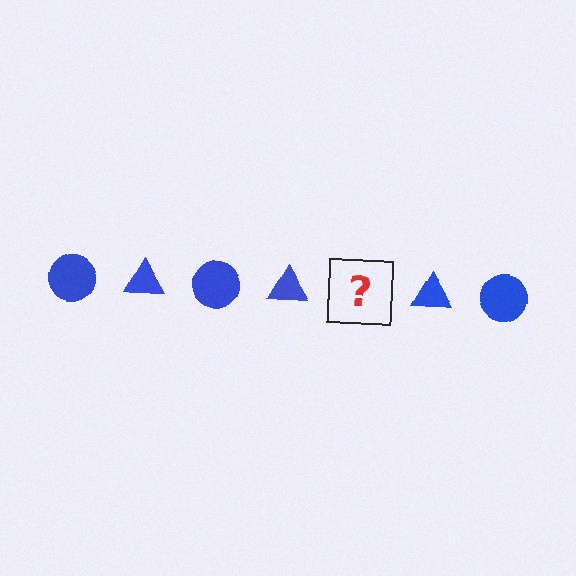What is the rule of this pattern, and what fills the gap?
The rule is that the pattern cycles through circle, triangle shapes in blue. The gap should be filled with a blue circle.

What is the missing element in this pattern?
The missing element is a blue circle.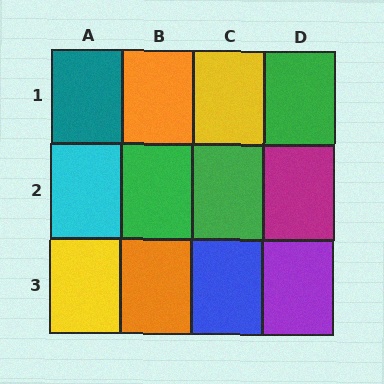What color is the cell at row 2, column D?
Magenta.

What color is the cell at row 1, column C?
Yellow.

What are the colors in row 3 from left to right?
Yellow, orange, blue, purple.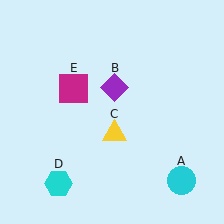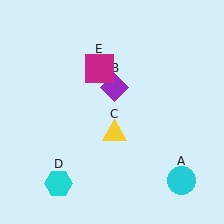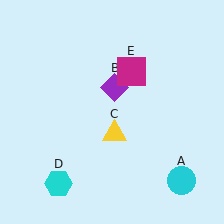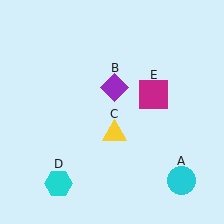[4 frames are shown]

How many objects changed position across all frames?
1 object changed position: magenta square (object E).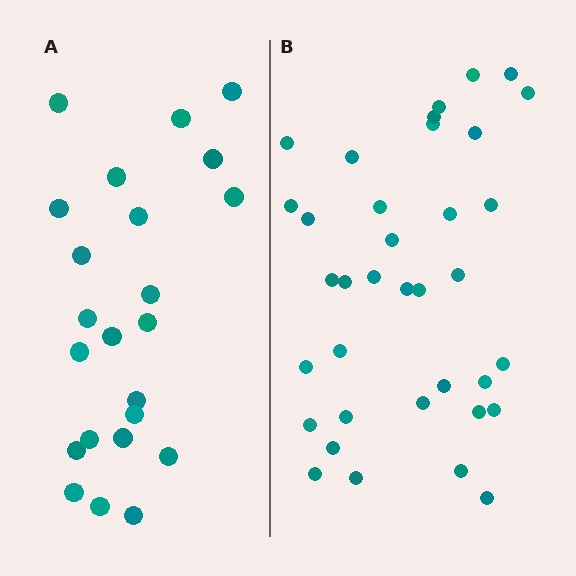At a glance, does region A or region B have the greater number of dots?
Region B (the right region) has more dots.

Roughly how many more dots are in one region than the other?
Region B has approximately 15 more dots than region A.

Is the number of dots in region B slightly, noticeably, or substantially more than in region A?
Region B has substantially more. The ratio is roughly 1.6 to 1.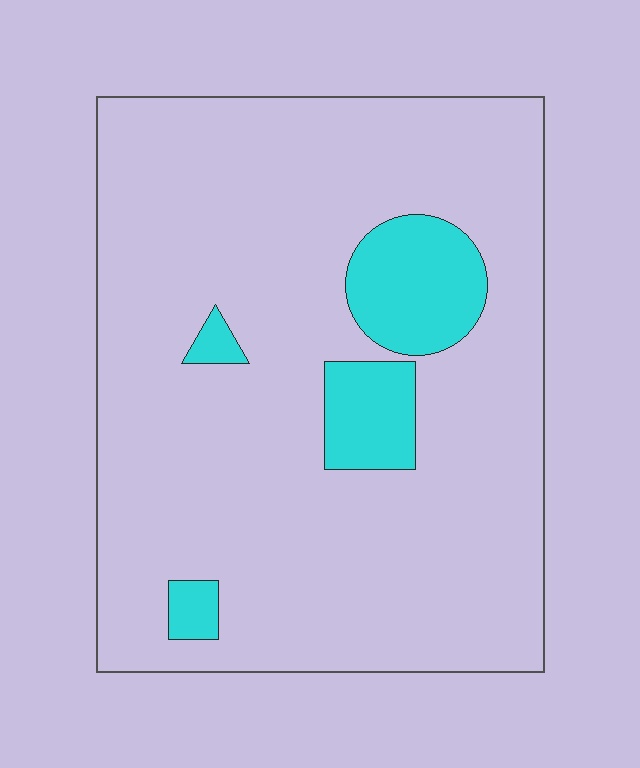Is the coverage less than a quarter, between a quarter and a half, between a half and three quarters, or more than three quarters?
Less than a quarter.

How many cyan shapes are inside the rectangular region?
4.